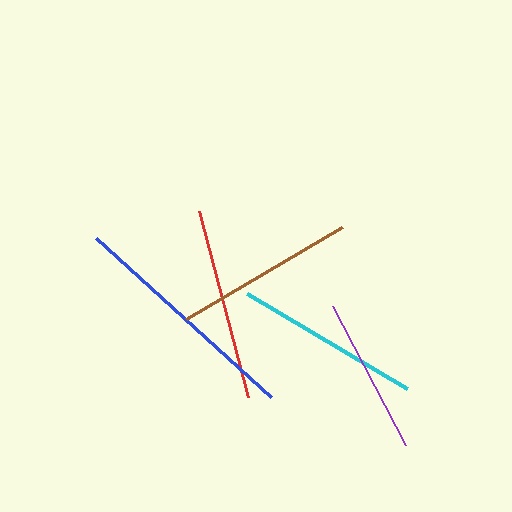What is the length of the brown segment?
The brown segment is approximately 181 pixels long.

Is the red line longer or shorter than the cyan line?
The red line is longer than the cyan line.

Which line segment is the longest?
The blue line is the longest at approximately 236 pixels.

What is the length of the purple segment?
The purple segment is approximately 157 pixels long.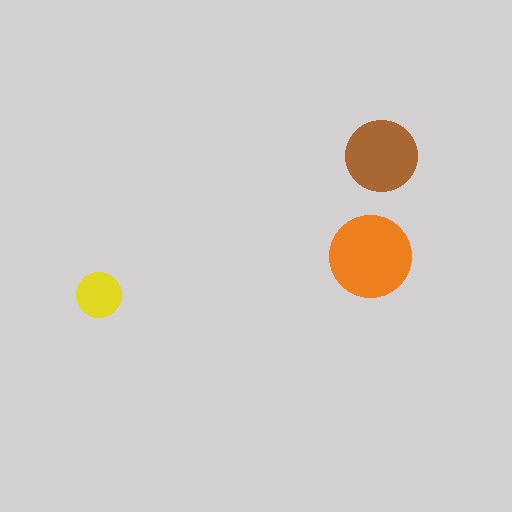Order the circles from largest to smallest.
the orange one, the brown one, the yellow one.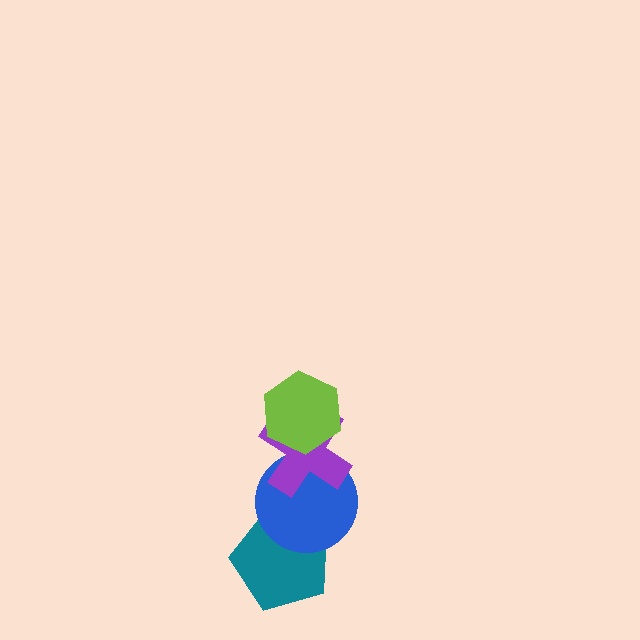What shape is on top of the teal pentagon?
The blue circle is on top of the teal pentagon.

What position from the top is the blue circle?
The blue circle is 3rd from the top.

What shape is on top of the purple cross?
The lime hexagon is on top of the purple cross.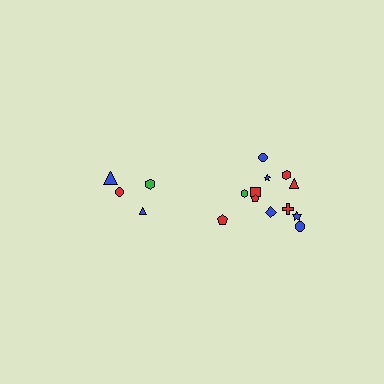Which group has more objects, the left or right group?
The right group.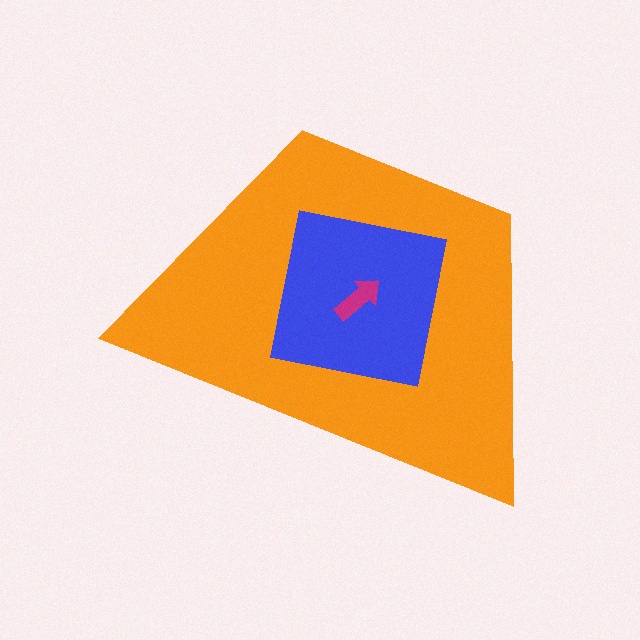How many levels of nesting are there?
3.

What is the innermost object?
The magenta arrow.